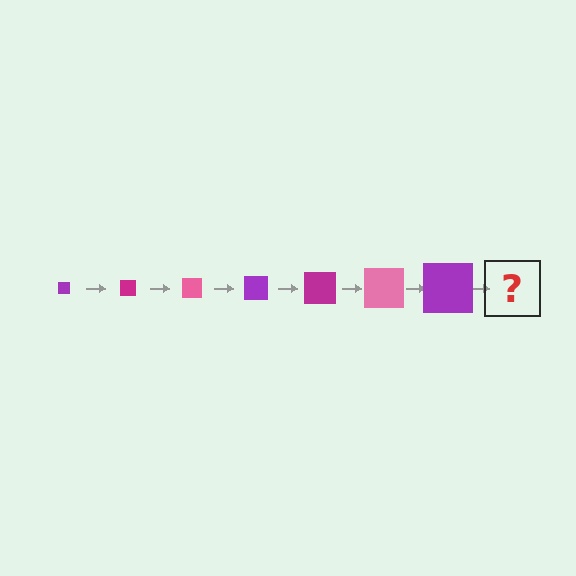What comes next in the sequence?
The next element should be a magenta square, larger than the previous one.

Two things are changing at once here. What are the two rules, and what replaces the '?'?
The two rules are that the square grows larger each step and the color cycles through purple, magenta, and pink. The '?' should be a magenta square, larger than the previous one.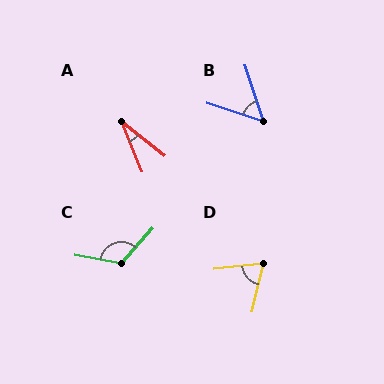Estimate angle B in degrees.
Approximately 55 degrees.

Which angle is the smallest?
A, at approximately 29 degrees.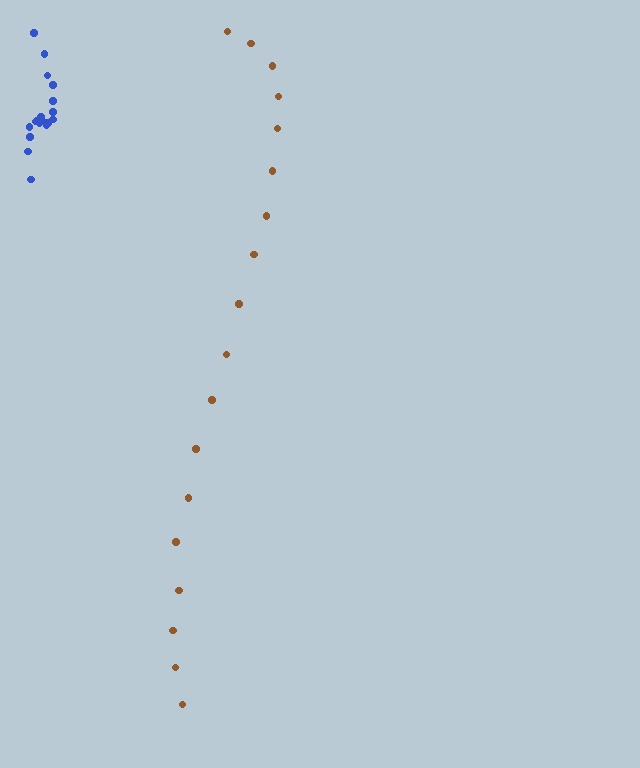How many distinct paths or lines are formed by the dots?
There are 2 distinct paths.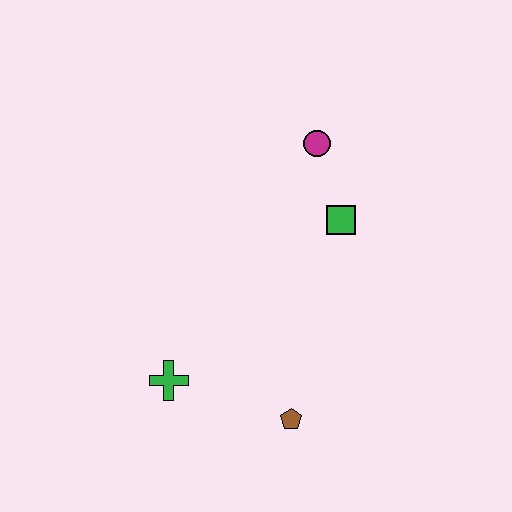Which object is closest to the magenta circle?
The green square is closest to the magenta circle.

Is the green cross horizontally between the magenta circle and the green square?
No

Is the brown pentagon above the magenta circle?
No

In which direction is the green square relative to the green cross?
The green square is to the right of the green cross.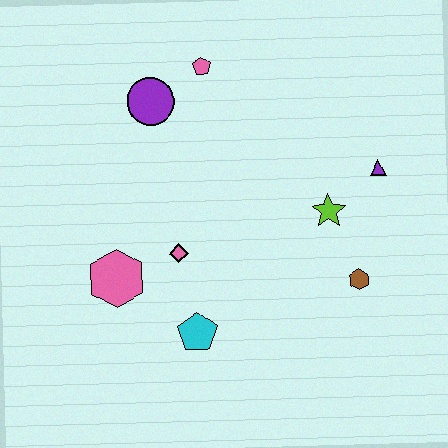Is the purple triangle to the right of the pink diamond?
Yes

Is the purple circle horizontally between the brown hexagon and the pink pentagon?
No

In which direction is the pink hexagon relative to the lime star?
The pink hexagon is to the left of the lime star.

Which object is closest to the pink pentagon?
The purple circle is closest to the pink pentagon.